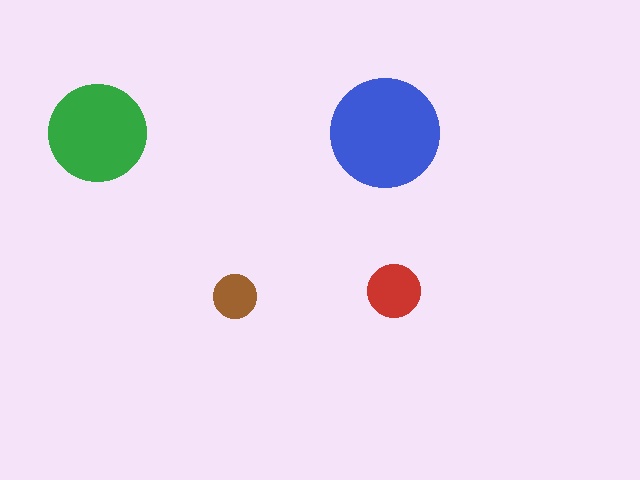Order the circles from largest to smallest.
the blue one, the green one, the red one, the brown one.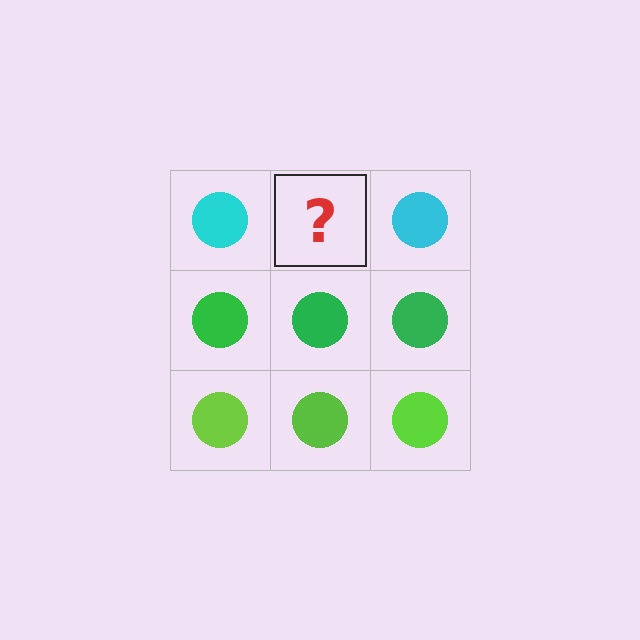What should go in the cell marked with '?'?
The missing cell should contain a cyan circle.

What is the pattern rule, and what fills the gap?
The rule is that each row has a consistent color. The gap should be filled with a cyan circle.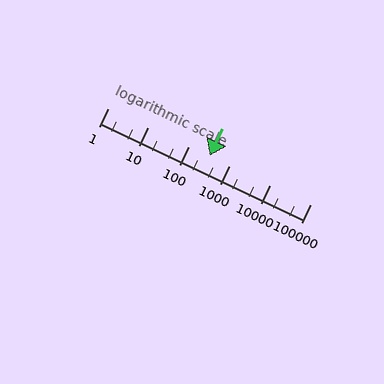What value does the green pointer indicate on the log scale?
The pointer indicates approximately 330.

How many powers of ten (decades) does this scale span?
The scale spans 5 decades, from 1 to 100000.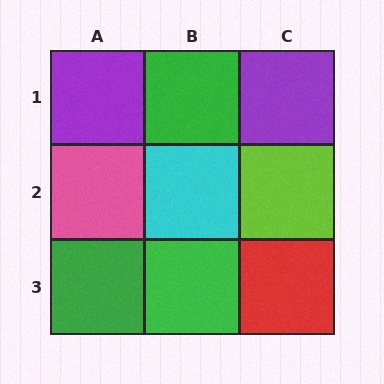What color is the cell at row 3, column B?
Green.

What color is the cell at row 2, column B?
Cyan.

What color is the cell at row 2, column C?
Lime.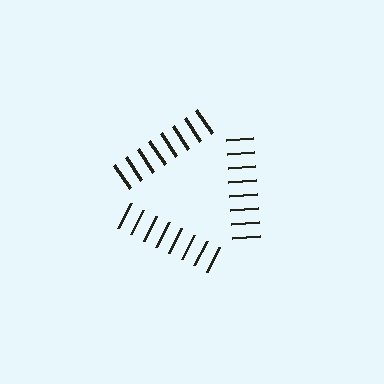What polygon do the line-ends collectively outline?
An illusory triangle — the line segments terminate on its edges but no continuous stroke is drawn.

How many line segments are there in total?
24 — 8 along each of the 3 edges.